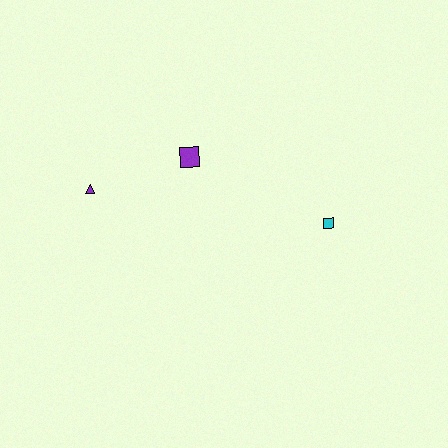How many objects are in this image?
There are 3 objects.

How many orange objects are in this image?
There are no orange objects.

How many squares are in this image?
There are 2 squares.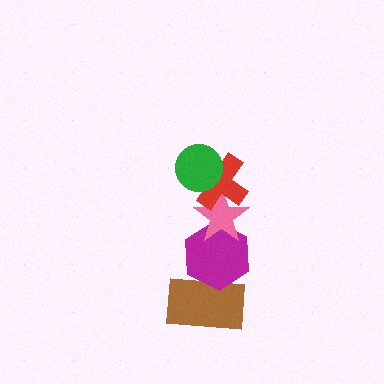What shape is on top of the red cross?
The green circle is on top of the red cross.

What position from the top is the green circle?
The green circle is 1st from the top.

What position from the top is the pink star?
The pink star is 3rd from the top.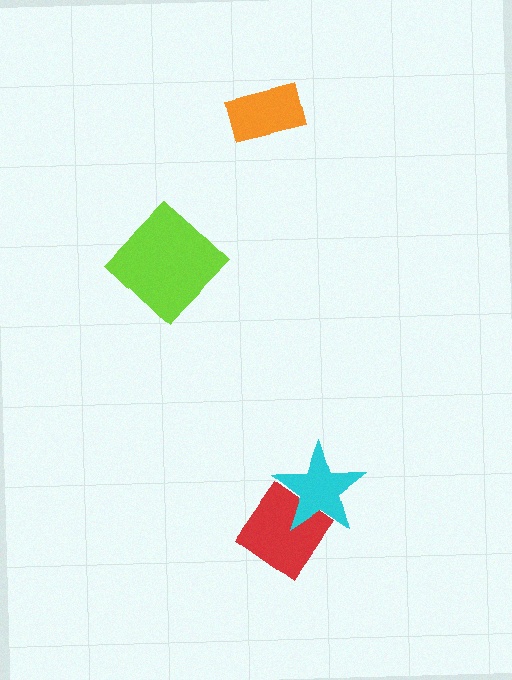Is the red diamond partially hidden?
Yes, it is partially covered by another shape.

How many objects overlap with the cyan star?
1 object overlaps with the cyan star.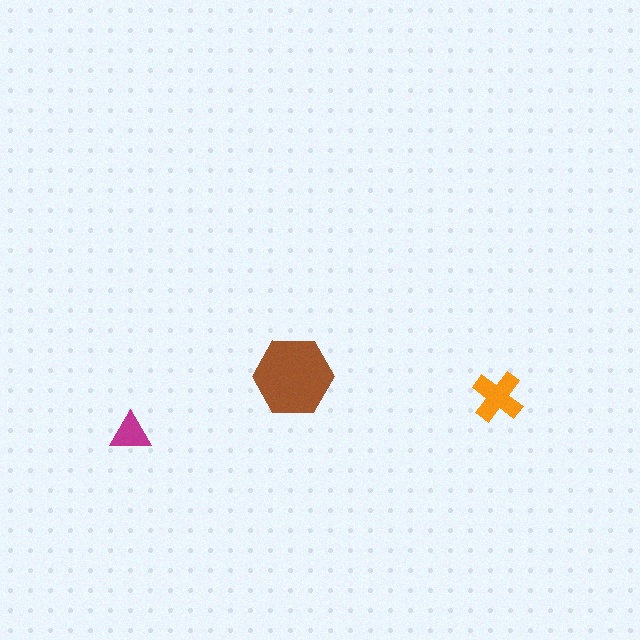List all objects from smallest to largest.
The magenta triangle, the orange cross, the brown hexagon.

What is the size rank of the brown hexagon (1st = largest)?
1st.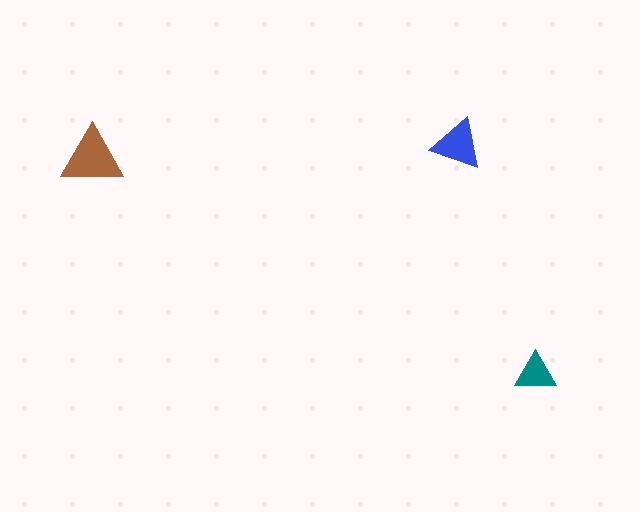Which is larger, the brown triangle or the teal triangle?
The brown one.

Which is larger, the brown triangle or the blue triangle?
The brown one.